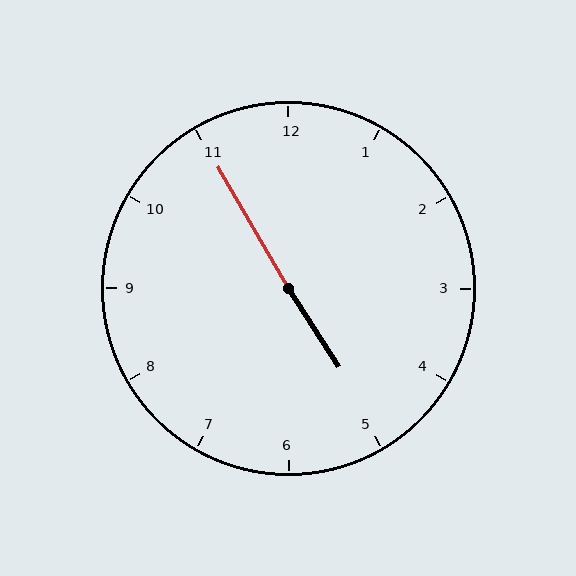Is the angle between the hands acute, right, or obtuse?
It is obtuse.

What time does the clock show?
4:55.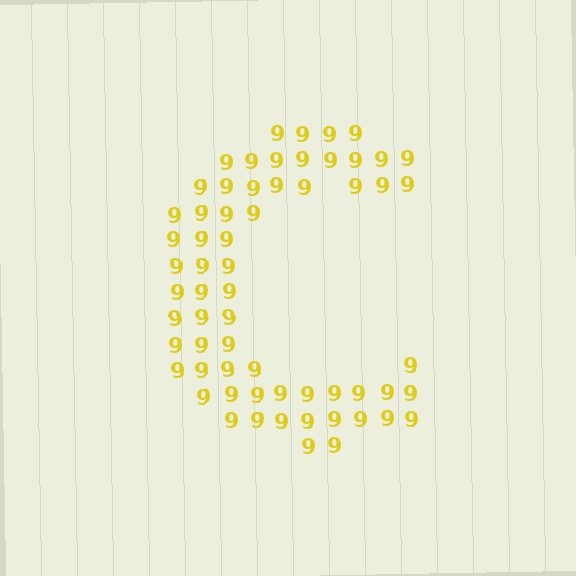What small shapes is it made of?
It is made of small digit 9's.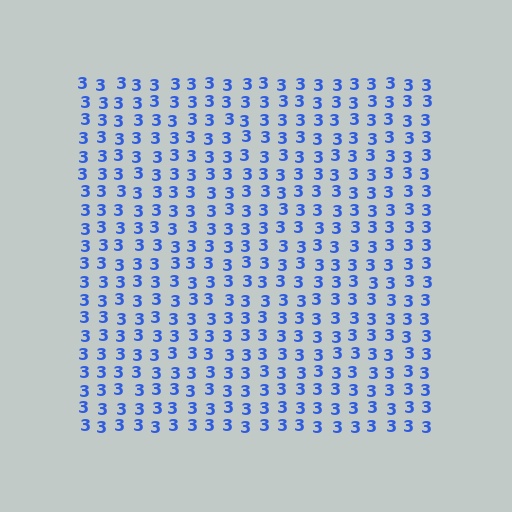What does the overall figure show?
The overall figure shows a square.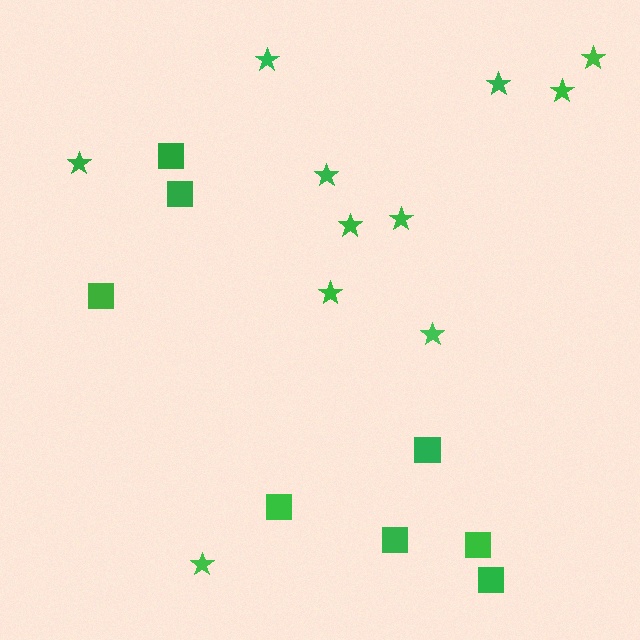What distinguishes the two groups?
There are 2 groups: one group of squares (8) and one group of stars (11).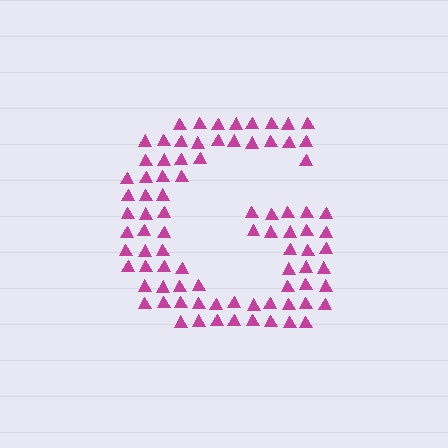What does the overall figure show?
The overall figure shows the letter G.